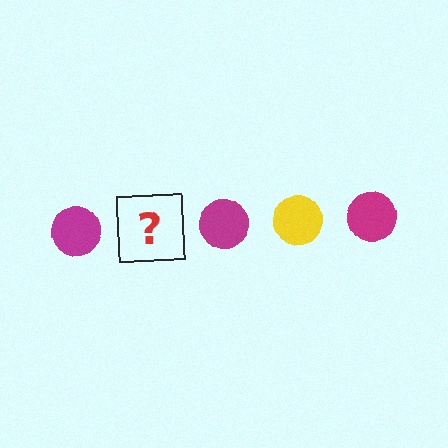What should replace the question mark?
The question mark should be replaced with a yellow circle.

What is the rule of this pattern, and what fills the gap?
The rule is that the pattern cycles through magenta, yellow circles. The gap should be filled with a yellow circle.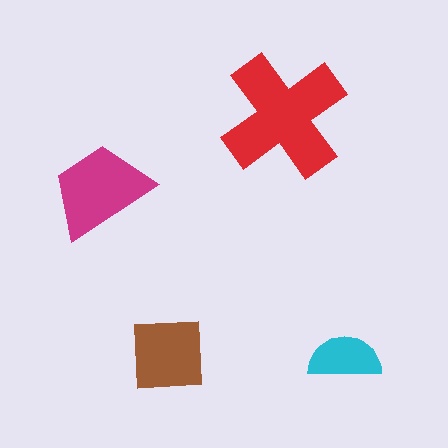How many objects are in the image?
There are 4 objects in the image.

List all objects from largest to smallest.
The red cross, the magenta trapezoid, the brown square, the cyan semicircle.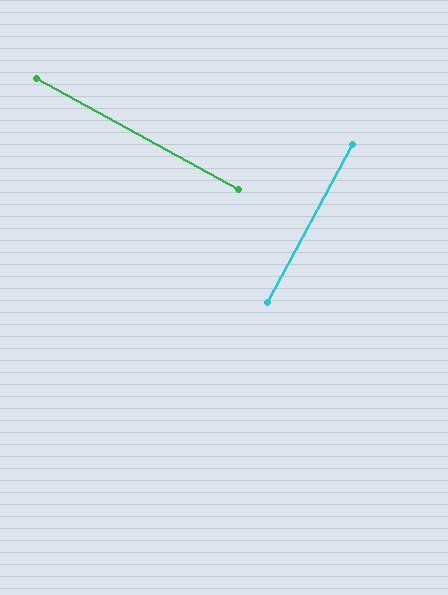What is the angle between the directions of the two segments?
Approximately 89 degrees.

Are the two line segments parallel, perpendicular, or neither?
Perpendicular — they meet at approximately 89°.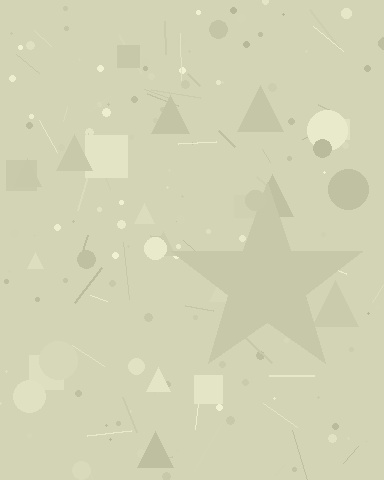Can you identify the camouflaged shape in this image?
The camouflaged shape is a star.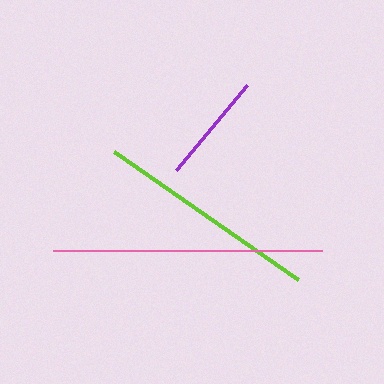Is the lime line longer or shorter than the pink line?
The pink line is longer than the lime line.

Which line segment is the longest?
The pink line is the longest at approximately 269 pixels.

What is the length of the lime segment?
The lime segment is approximately 224 pixels long.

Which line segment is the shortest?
The purple line is the shortest at approximately 110 pixels.